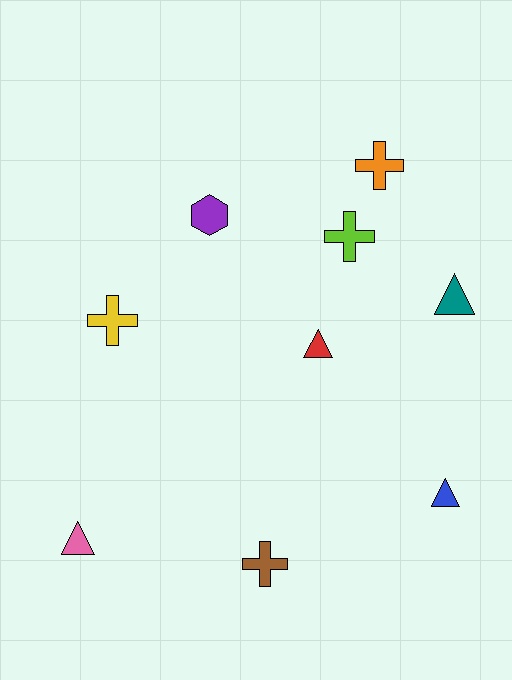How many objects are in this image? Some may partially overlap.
There are 9 objects.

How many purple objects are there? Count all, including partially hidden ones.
There is 1 purple object.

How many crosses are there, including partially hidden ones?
There are 4 crosses.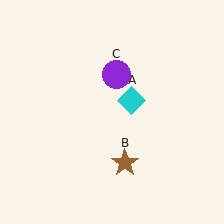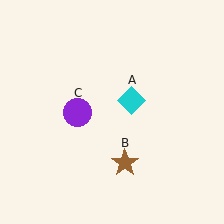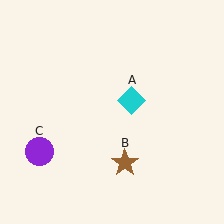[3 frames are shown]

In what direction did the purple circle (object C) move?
The purple circle (object C) moved down and to the left.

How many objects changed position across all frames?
1 object changed position: purple circle (object C).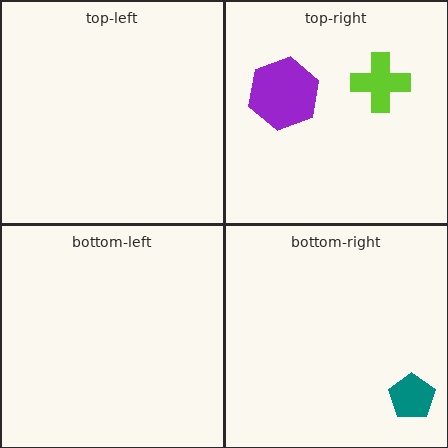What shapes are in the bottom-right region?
The teal pentagon.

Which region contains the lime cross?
The top-right region.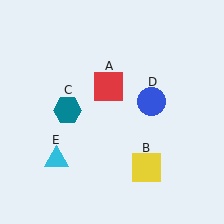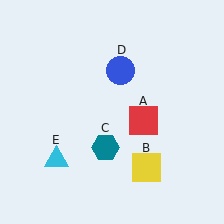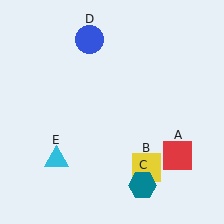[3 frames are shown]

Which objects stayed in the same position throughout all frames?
Yellow square (object B) and cyan triangle (object E) remained stationary.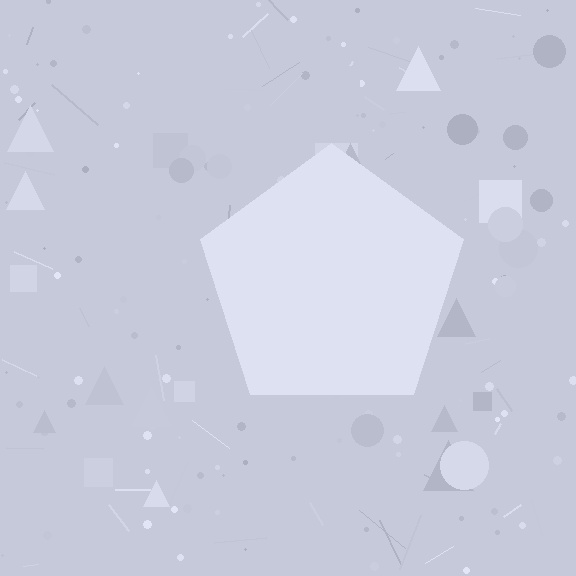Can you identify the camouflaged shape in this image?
The camouflaged shape is a pentagon.